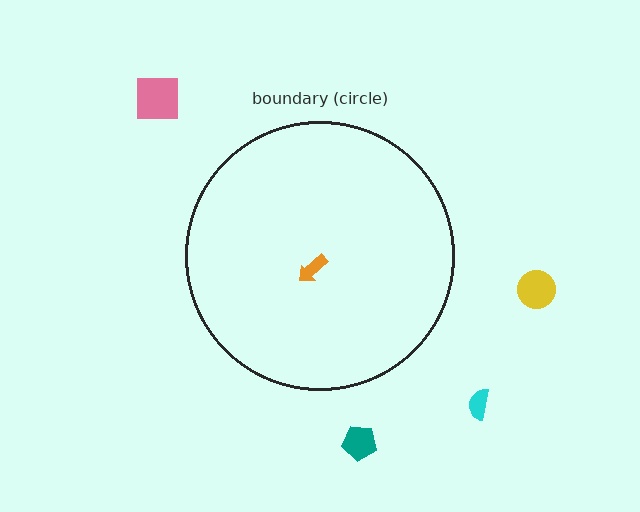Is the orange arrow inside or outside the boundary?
Inside.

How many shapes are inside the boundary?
1 inside, 4 outside.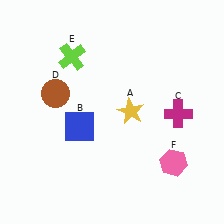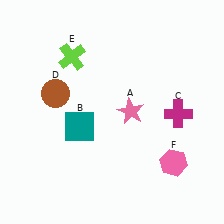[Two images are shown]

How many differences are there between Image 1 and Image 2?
There are 2 differences between the two images.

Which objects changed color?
A changed from yellow to pink. B changed from blue to teal.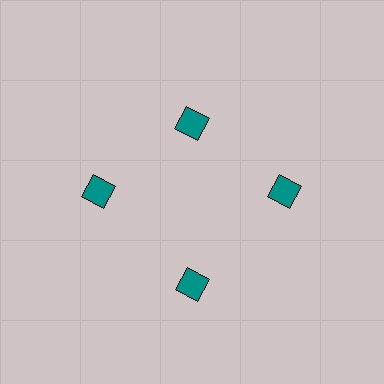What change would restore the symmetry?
The symmetry would be restored by moving it outward, back onto the ring so that all 4 diamonds sit at equal angles and equal distance from the center.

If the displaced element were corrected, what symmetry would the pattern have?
It would have 4-fold rotational symmetry — the pattern would map onto itself every 90 degrees.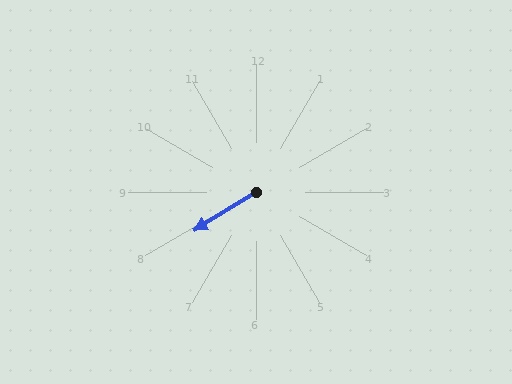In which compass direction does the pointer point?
Southwest.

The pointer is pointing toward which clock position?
Roughly 8 o'clock.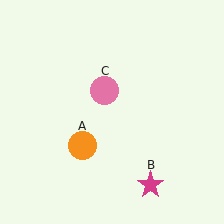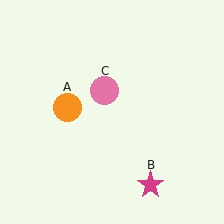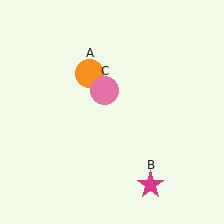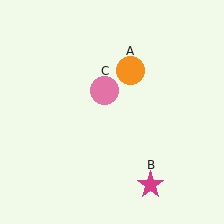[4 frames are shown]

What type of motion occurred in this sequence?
The orange circle (object A) rotated clockwise around the center of the scene.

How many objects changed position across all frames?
1 object changed position: orange circle (object A).